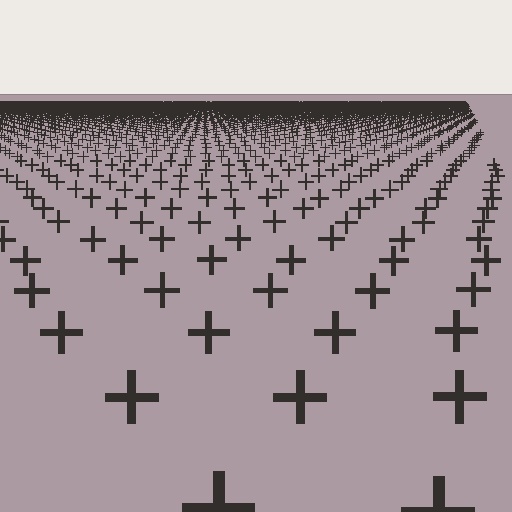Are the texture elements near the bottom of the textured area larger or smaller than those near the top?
Larger. Near the bottom, elements are closer to the viewer and appear at a bigger on-screen size.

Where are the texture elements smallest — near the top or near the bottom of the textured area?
Near the top.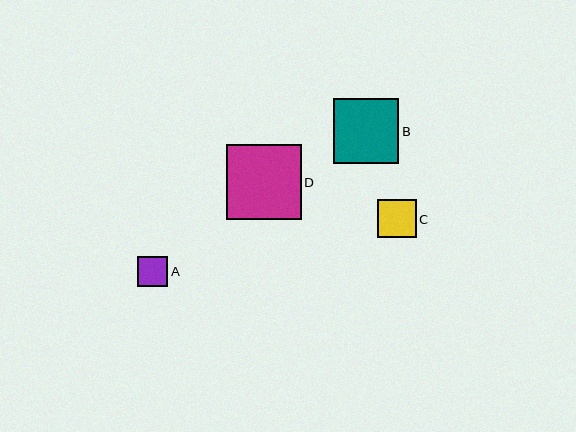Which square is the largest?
Square D is the largest with a size of approximately 75 pixels.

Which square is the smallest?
Square A is the smallest with a size of approximately 31 pixels.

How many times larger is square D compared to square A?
Square D is approximately 2.5 times the size of square A.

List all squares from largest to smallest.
From largest to smallest: D, B, C, A.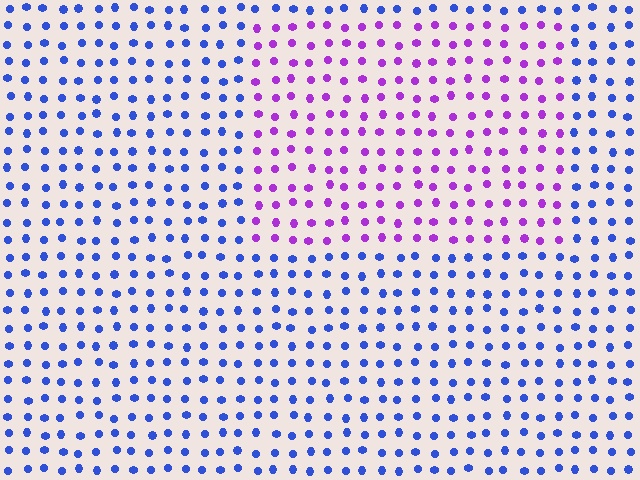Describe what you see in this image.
The image is filled with small blue elements in a uniform arrangement. A rectangle-shaped region is visible where the elements are tinted to a slightly different hue, forming a subtle color boundary.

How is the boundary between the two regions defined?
The boundary is defined purely by a slight shift in hue (about 57 degrees). Spacing, size, and orientation are identical on both sides.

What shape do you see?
I see a rectangle.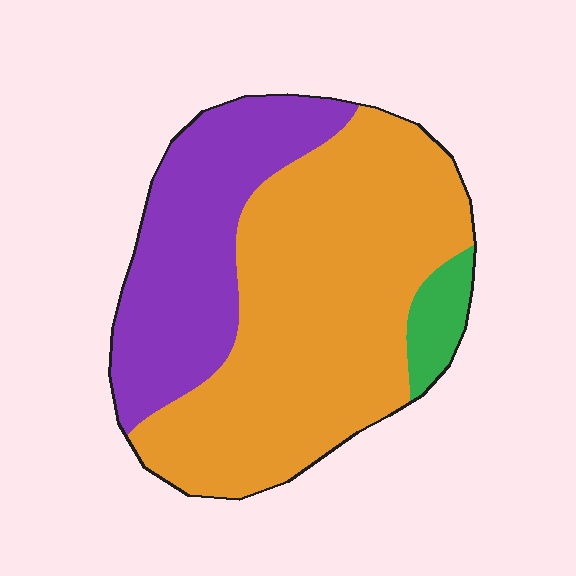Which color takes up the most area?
Orange, at roughly 60%.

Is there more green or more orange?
Orange.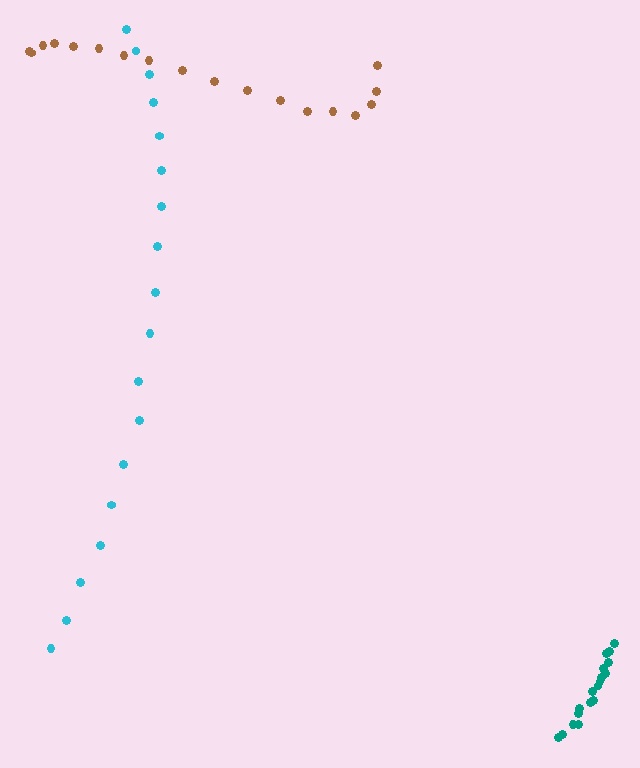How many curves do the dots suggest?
There are 3 distinct paths.